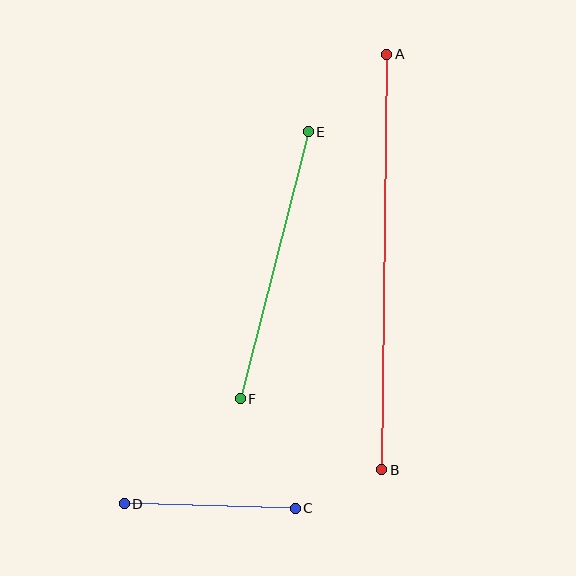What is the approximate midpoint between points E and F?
The midpoint is at approximately (274, 265) pixels.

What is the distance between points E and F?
The distance is approximately 275 pixels.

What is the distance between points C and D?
The distance is approximately 171 pixels.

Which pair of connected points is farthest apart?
Points A and B are farthest apart.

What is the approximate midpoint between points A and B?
The midpoint is at approximately (384, 262) pixels.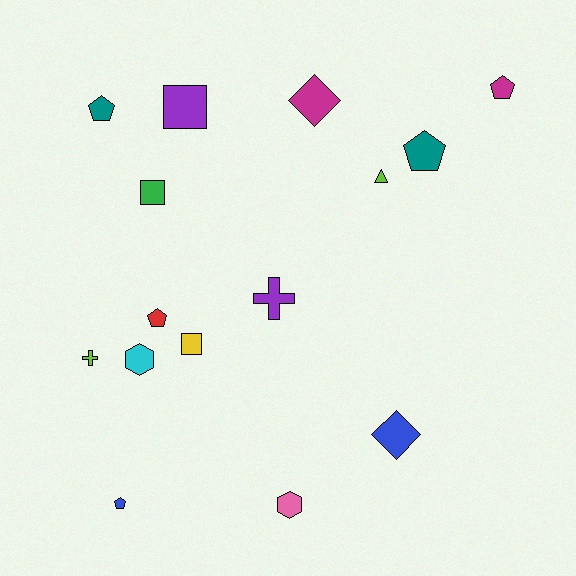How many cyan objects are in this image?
There is 1 cyan object.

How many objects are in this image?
There are 15 objects.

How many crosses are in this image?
There are 2 crosses.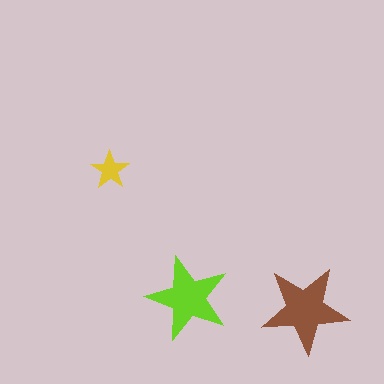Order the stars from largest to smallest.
the brown one, the lime one, the yellow one.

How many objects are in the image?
There are 3 objects in the image.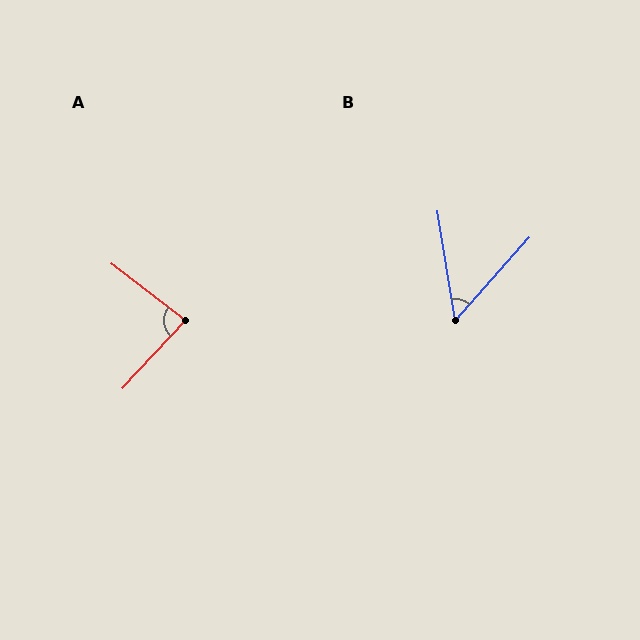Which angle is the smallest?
B, at approximately 51 degrees.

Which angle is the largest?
A, at approximately 85 degrees.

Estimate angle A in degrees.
Approximately 85 degrees.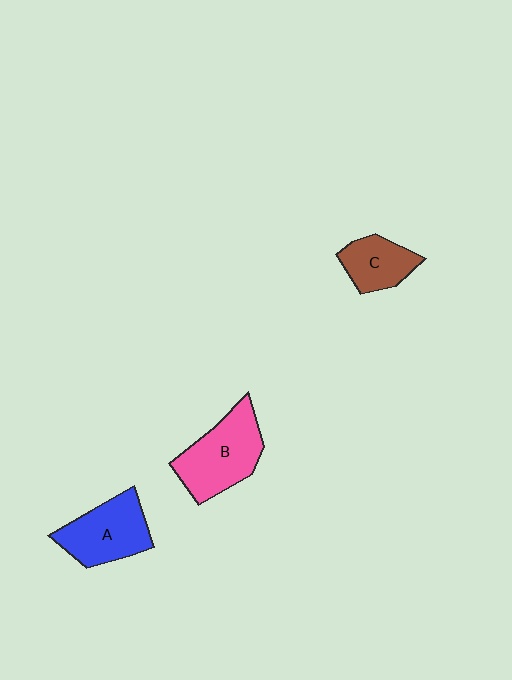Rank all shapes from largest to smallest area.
From largest to smallest: B (pink), A (blue), C (brown).